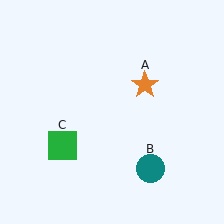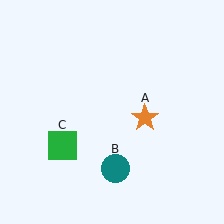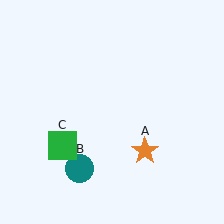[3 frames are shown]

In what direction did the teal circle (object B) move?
The teal circle (object B) moved left.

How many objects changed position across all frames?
2 objects changed position: orange star (object A), teal circle (object B).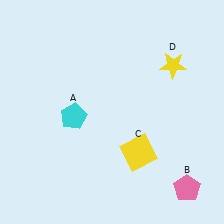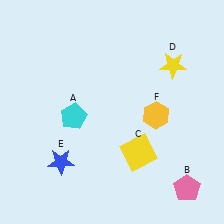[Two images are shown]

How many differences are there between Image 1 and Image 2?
There are 2 differences between the two images.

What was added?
A blue star (E), a yellow hexagon (F) were added in Image 2.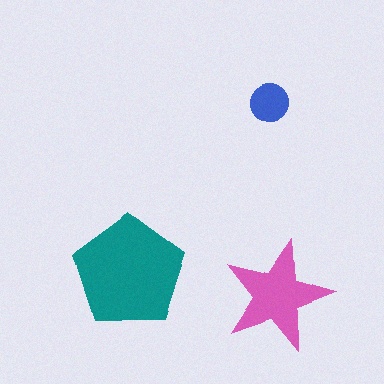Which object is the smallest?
The blue circle.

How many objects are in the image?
There are 3 objects in the image.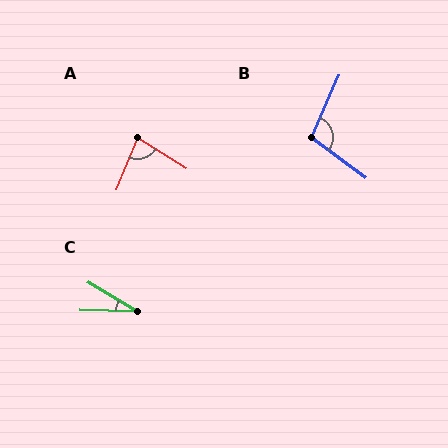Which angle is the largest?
B, at approximately 103 degrees.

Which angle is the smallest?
C, at approximately 29 degrees.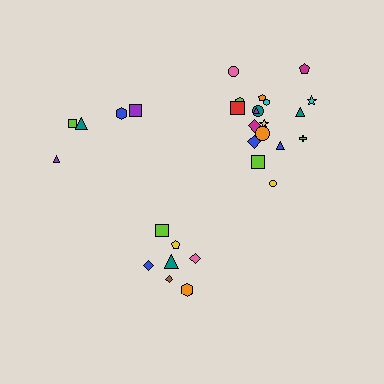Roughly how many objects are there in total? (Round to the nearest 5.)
Roughly 30 objects in total.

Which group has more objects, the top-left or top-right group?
The top-right group.